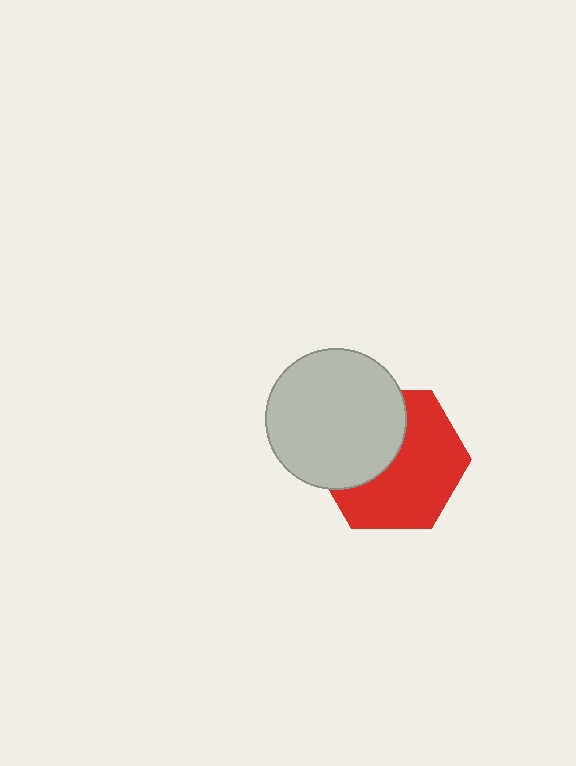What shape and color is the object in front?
The object in front is a light gray circle.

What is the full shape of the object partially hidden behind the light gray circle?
The partially hidden object is a red hexagon.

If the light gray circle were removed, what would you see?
You would see the complete red hexagon.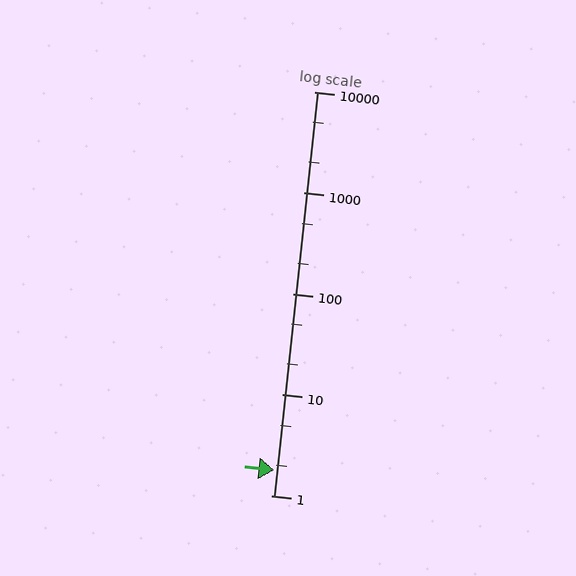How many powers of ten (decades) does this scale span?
The scale spans 4 decades, from 1 to 10000.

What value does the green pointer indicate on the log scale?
The pointer indicates approximately 1.8.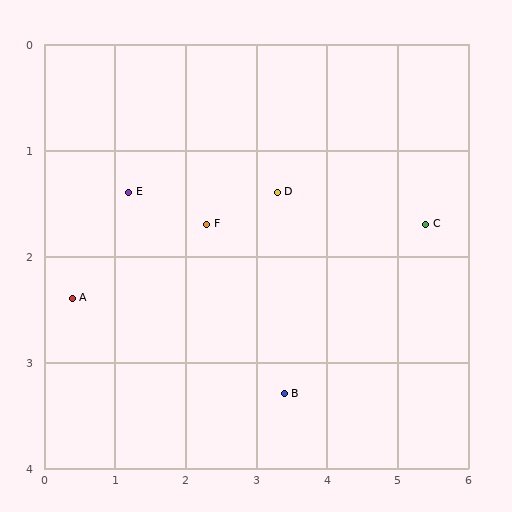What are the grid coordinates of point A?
Point A is at approximately (0.4, 2.4).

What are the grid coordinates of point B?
Point B is at approximately (3.4, 3.3).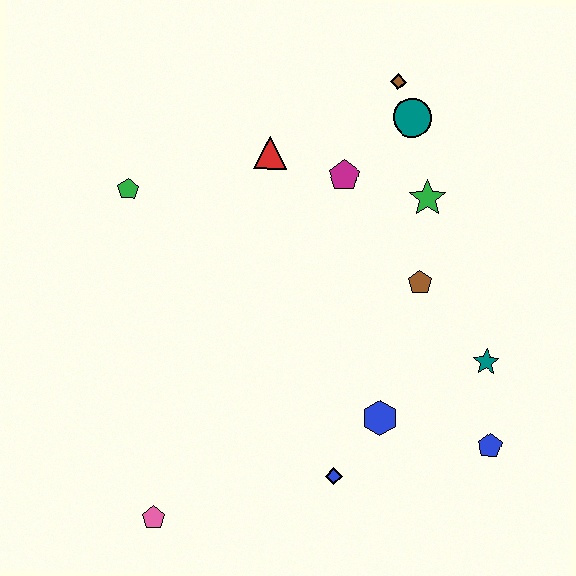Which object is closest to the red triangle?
The magenta pentagon is closest to the red triangle.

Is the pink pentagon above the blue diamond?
No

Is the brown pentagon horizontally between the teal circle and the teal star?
Yes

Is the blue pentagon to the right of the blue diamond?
Yes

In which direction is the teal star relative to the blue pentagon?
The teal star is above the blue pentagon.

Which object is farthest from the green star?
The pink pentagon is farthest from the green star.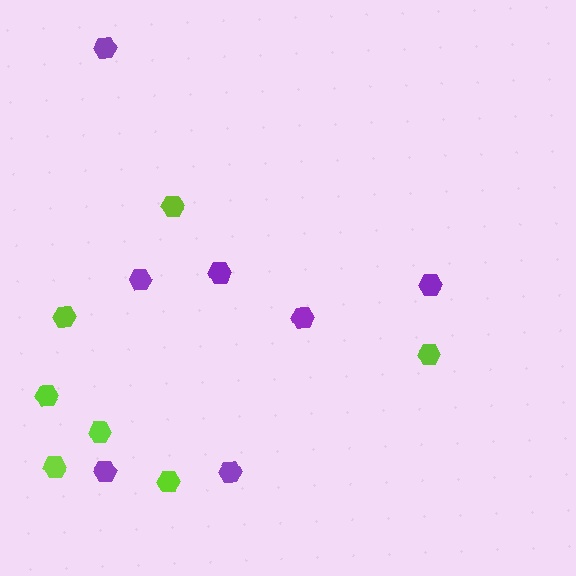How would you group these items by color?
There are 2 groups: one group of lime hexagons (7) and one group of purple hexagons (7).